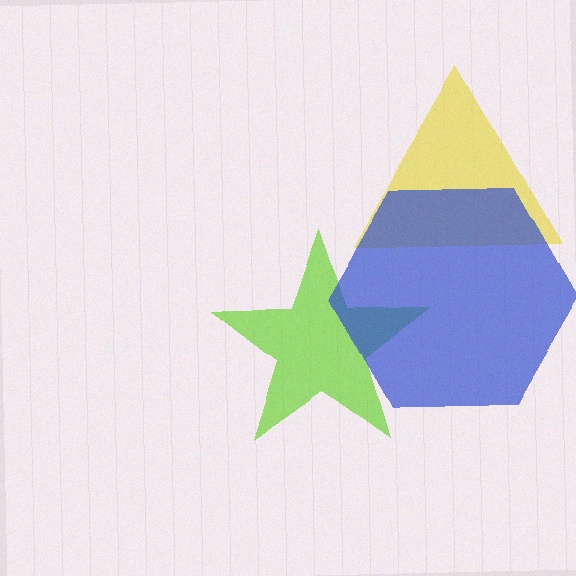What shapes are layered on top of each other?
The layered shapes are: a yellow triangle, a lime star, a blue hexagon.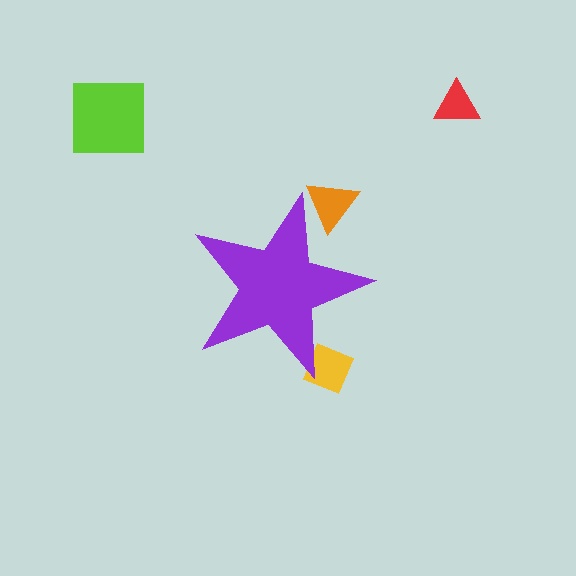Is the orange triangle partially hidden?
Yes, the orange triangle is partially hidden behind the purple star.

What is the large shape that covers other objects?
A purple star.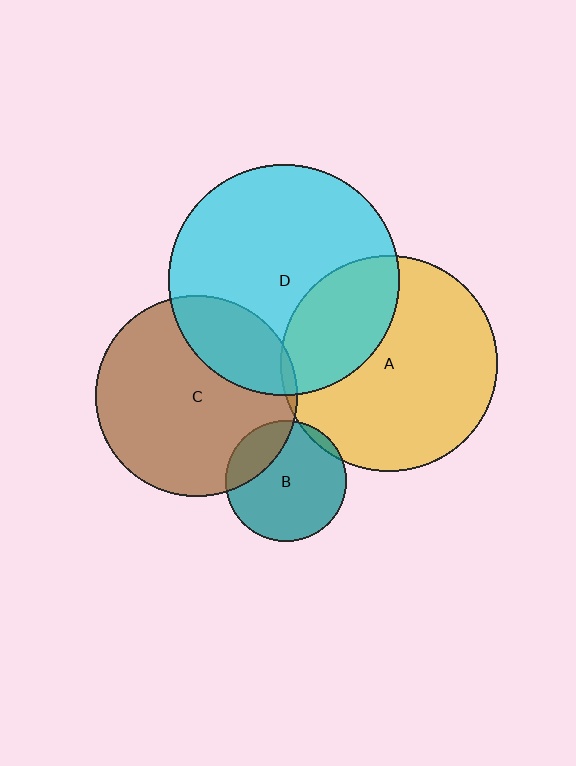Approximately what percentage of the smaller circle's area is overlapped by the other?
Approximately 25%.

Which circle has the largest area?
Circle D (cyan).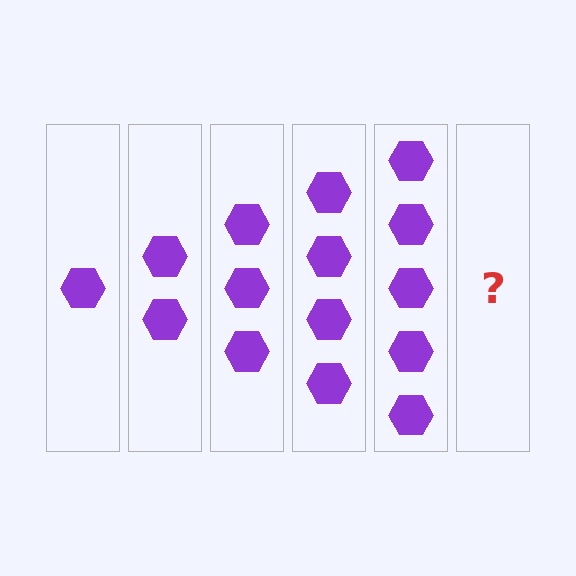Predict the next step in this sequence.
The next step is 6 hexagons.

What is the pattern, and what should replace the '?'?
The pattern is that each step adds one more hexagon. The '?' should be 6 hexagons.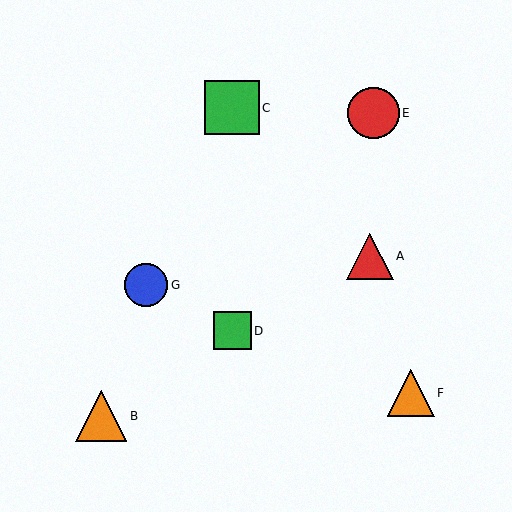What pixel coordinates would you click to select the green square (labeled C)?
Click at (232, 108) to select the green square C.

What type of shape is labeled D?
Shape D is a green square.